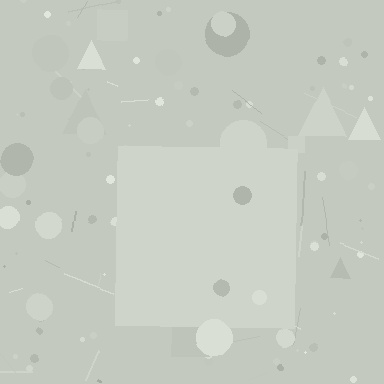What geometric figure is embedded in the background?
A square is embedded in the background.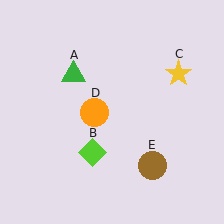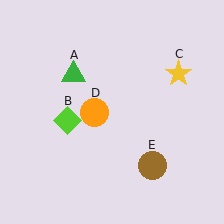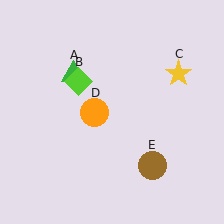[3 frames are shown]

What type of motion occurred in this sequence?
The lime diamond (object B) rotated clockwise around the center of the scene.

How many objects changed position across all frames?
1 object changed position: lime diamond (object B).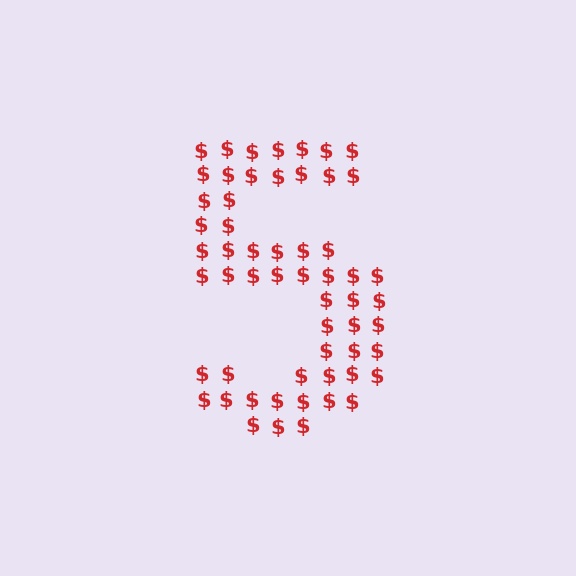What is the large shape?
The large shape is the digit 5.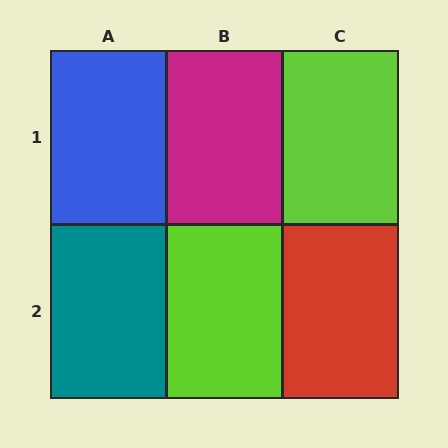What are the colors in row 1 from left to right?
Blue, magenta, lime.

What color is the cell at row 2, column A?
Teal.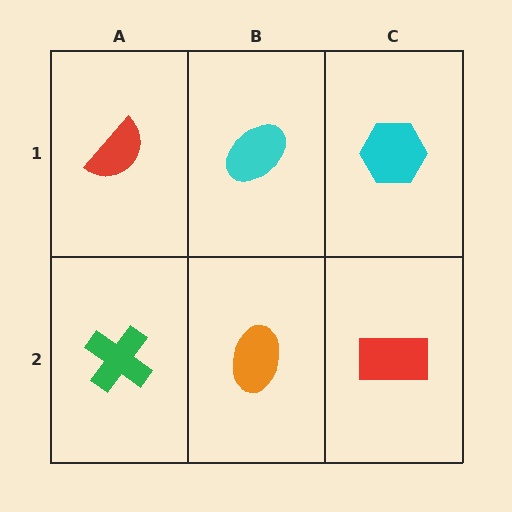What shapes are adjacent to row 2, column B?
A cyan ellipse (row 1, column B), a green cross (row 2, column A), a red rectangle (row 2, column C).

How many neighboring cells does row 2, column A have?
2.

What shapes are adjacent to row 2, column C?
A cyan hexagon (row 1, column C), an orange ellipse (row 2, column B).